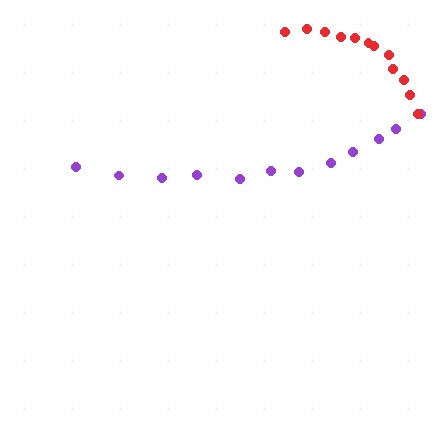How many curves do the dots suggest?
There are 2 distinct paths.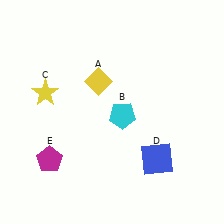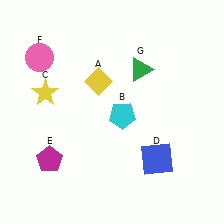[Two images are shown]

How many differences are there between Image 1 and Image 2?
There are 2 differences between the two images.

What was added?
A pink circle (F), a green triangle (G) were added in Image 2.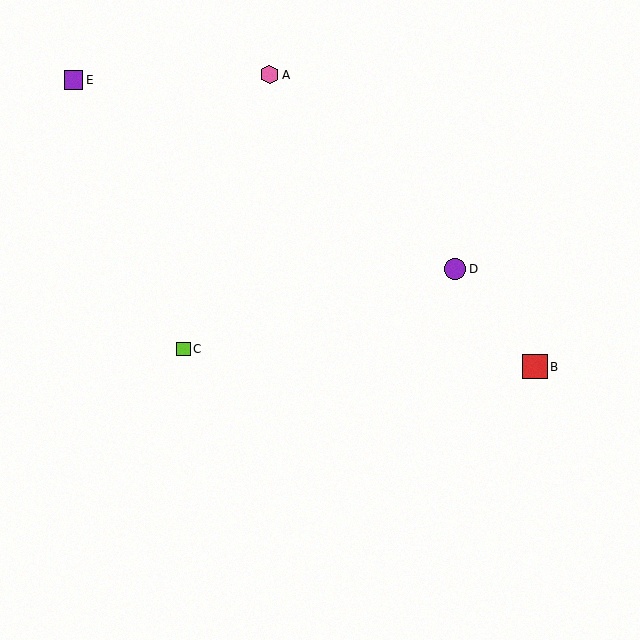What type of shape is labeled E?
Shape E is a purple square.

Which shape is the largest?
The red square (labeled B) is the largest.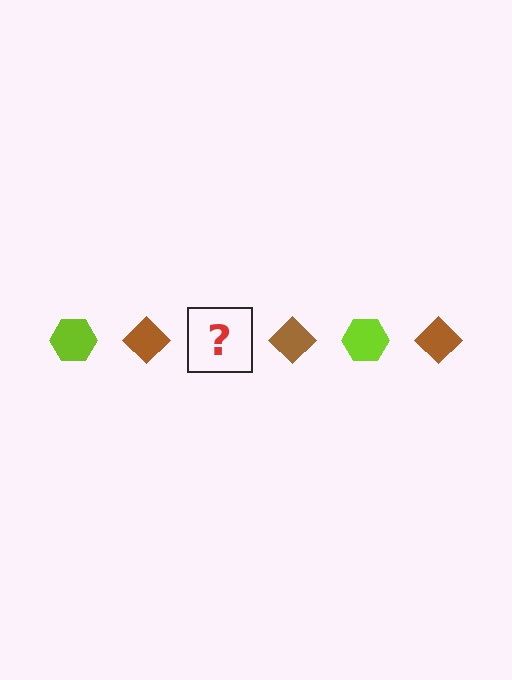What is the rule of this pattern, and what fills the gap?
The rule is that the pattern alternates between lime hexagon and brown diamond. The gap should be filled with a lime hexagon.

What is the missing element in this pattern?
The missing element is a lime hexagon.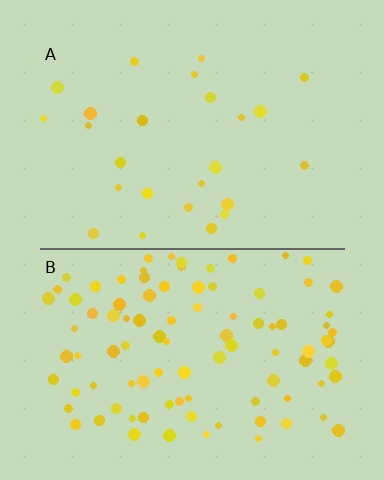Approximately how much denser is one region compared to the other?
Approximately 3.8× — region B over region A.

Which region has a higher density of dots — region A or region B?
B (the bottom).